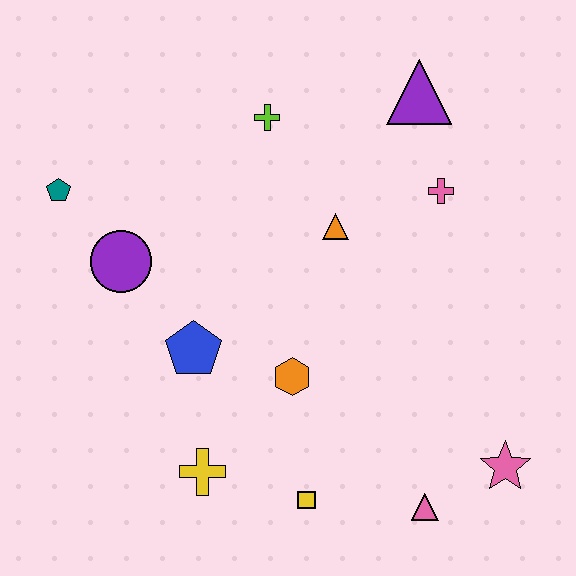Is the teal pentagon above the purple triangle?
No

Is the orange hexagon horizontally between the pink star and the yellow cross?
Yes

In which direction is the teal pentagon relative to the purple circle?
The teal pentagon is above the purple circle.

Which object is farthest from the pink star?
The teal pentagon is farthest from the pink star.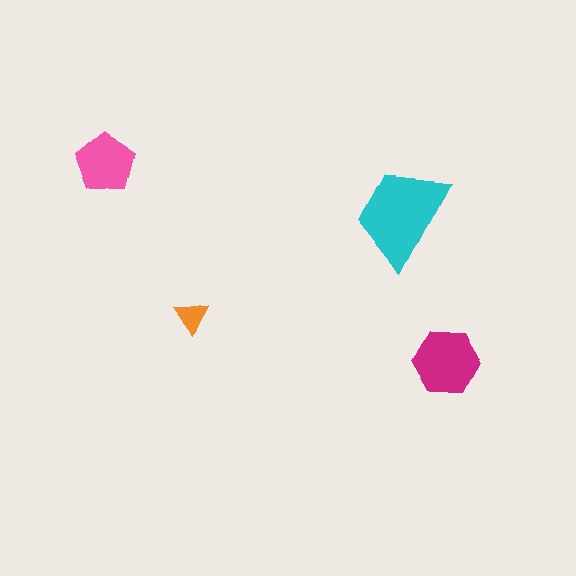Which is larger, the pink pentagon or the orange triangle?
The pink pentagon.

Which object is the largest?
The cyan trapezoid.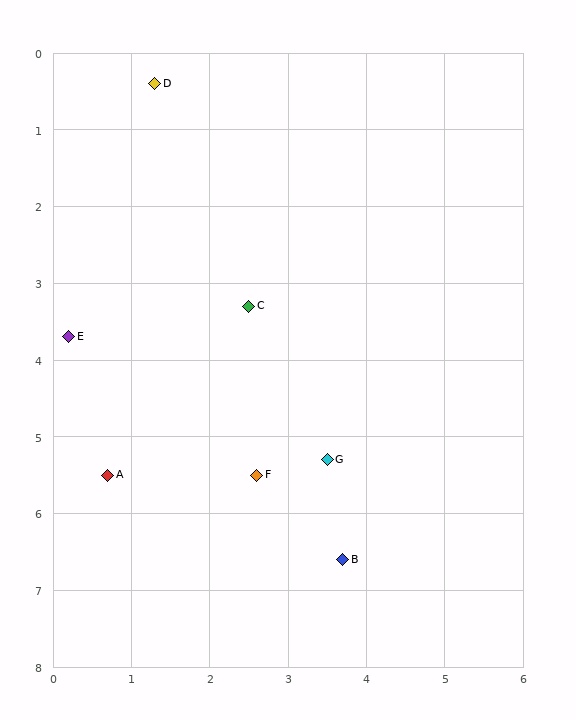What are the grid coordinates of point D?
Point D is at approximately (1.3, 0.4).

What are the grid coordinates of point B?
Point B is at approximately (3.7, 6.6).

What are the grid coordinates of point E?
Point E is at approximately (0.2, 3.7).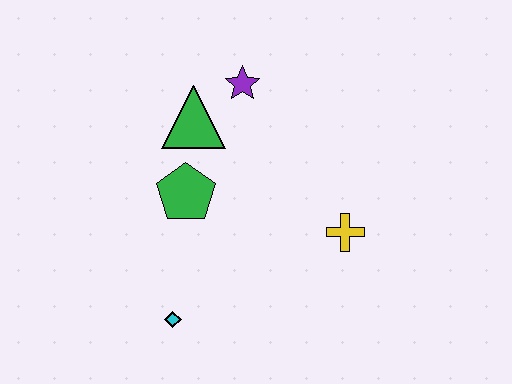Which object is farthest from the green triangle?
The cyan diamond is farthest from the green triangle.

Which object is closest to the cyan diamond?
The green pentagon is closest to the cyan diamond.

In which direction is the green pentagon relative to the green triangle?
The green pentagon is below the green triangle.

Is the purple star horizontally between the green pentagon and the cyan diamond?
No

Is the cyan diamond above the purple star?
No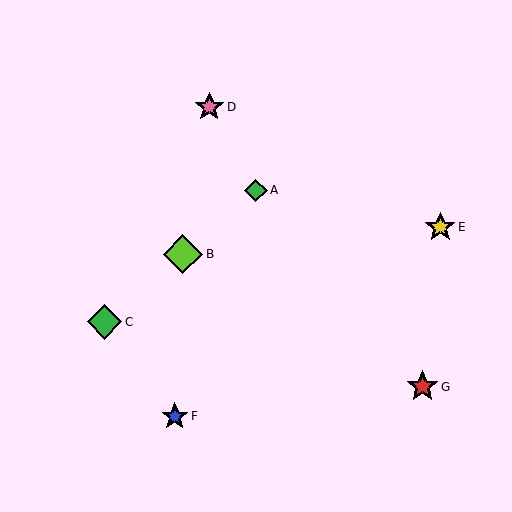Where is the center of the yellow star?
The center of the yellow star is at (440, 227).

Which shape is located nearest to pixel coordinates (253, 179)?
The green diamond (labeled A) at (256, 190) is nearest to that location.